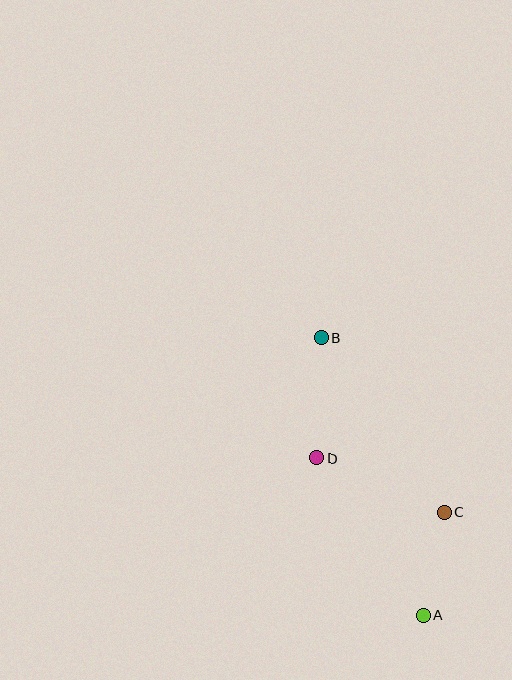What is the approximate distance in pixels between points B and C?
The distance between B and C is approximately 214 pixels.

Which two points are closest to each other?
Points A and C are closest to each other.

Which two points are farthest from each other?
Points A and B are farthest from each other.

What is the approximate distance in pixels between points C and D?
The distance between C and D is approximately 138 pixels.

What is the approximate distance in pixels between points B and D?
The distance between B and D is approximately 120 pixels.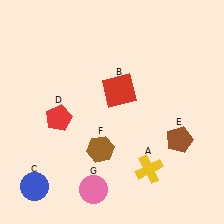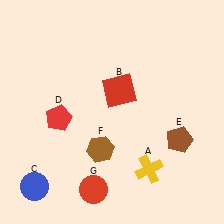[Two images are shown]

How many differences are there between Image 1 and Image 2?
There is 1 difference between the two images.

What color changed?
The circle (G) changed from pink in Image 1 to red in Image 2.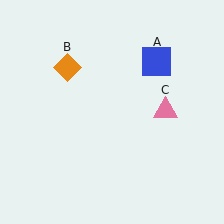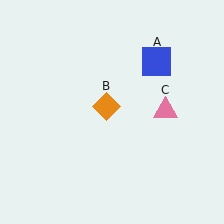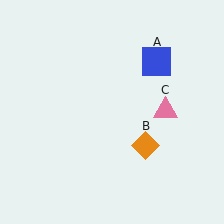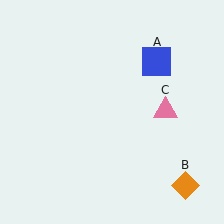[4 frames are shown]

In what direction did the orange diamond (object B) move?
The orange diamond (object B) moved down and to the right.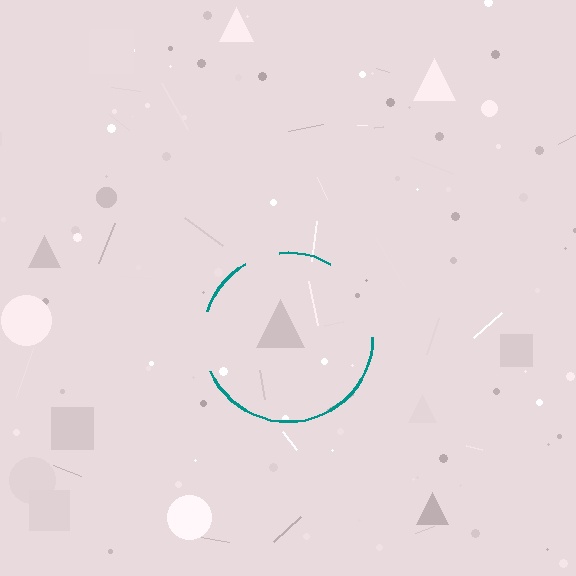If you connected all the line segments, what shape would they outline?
They would outline a circle.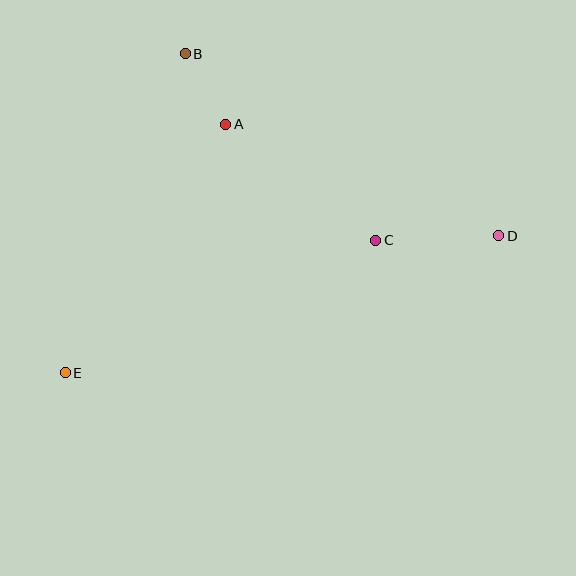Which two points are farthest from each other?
Points D and E are farthest from each other.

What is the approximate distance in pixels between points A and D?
The distance between A and D is approximately 295 pixels.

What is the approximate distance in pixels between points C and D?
The distance between C and D is approximately 123 pixels.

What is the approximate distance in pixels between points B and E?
The distance between B and E is approximately 341 pixels.